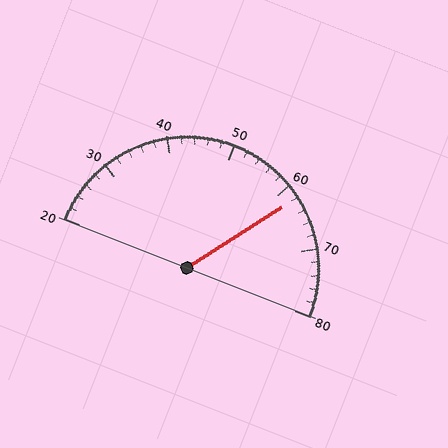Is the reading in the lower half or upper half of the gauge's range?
The reading is in the upper half of the range (20 to 80).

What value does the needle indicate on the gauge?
The needle indicates approximately 62.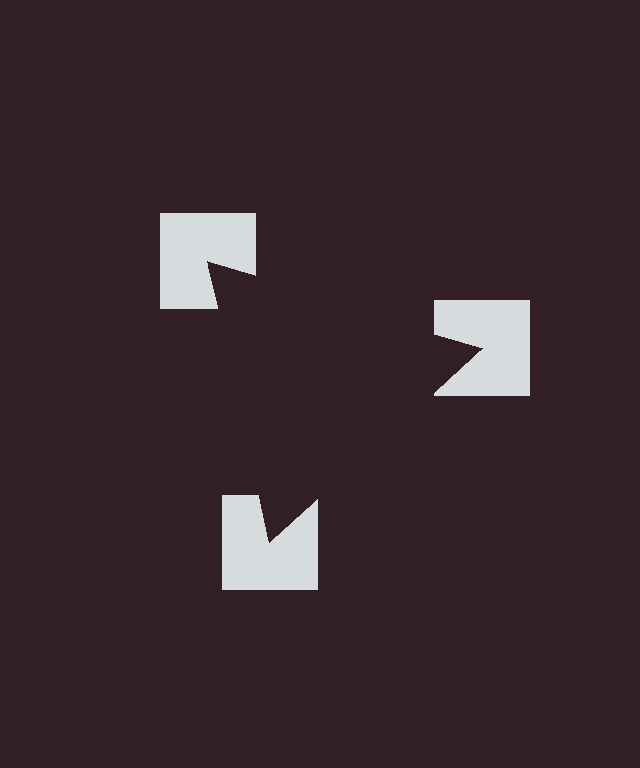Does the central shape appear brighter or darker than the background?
It typically appears slightly darker than the background, even though no actual brightness change is drawn.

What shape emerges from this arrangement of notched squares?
An illusory triangle — its edges are inferred from the aligned wedge cuts in the notched squares, not physically drawn.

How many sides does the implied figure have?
3 sides.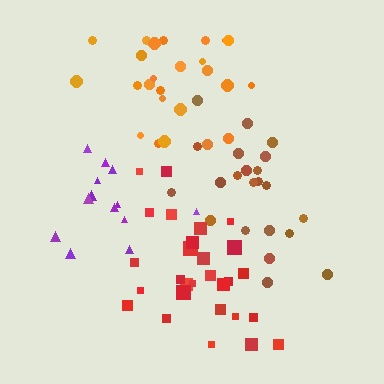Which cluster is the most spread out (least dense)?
Purple.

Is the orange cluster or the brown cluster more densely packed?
Orange.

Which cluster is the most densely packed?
Red.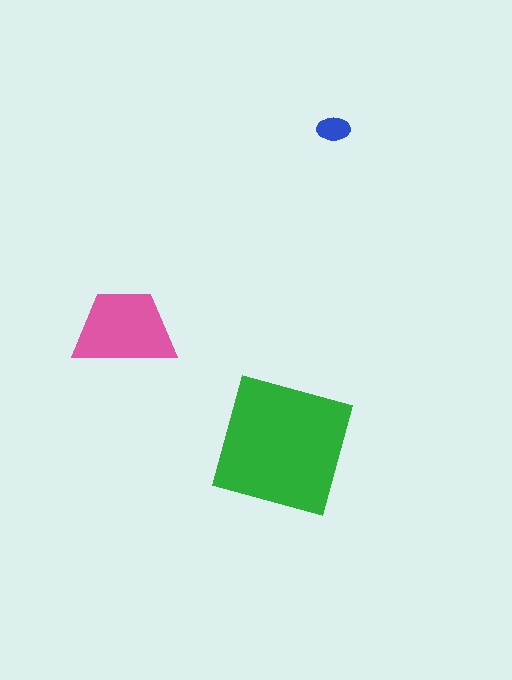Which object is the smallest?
The blue ellipse.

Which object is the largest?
The green square.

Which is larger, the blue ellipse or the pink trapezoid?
The pink trapezoid.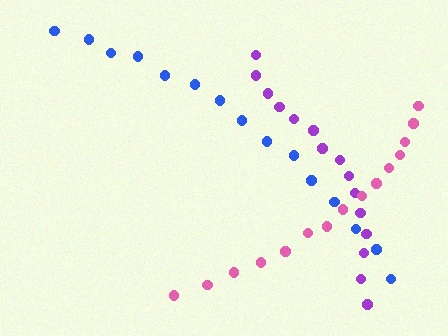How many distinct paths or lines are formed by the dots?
There are 3 distinct paths.